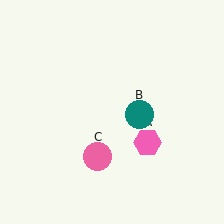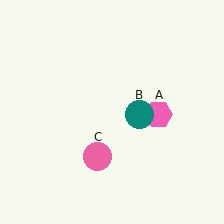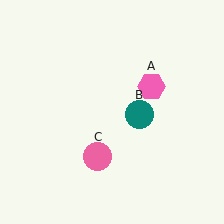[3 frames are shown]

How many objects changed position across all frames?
1 object changed position: pink hexagon (object A).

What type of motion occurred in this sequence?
The pink hexagon (object A) rotated counterclockwise around the center of the scene.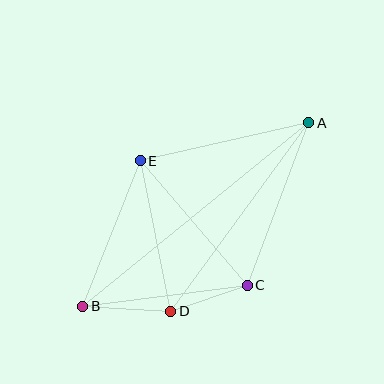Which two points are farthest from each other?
Points A and B are farthest from each other.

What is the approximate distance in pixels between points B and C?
The distance between B and C is approximately 166 pixels.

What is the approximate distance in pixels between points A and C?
The distance between A and C is approximately 174 pixels.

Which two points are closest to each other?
Points C and D are closest to each other.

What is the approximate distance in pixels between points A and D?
The distance between A and D is approximately 234 pixels.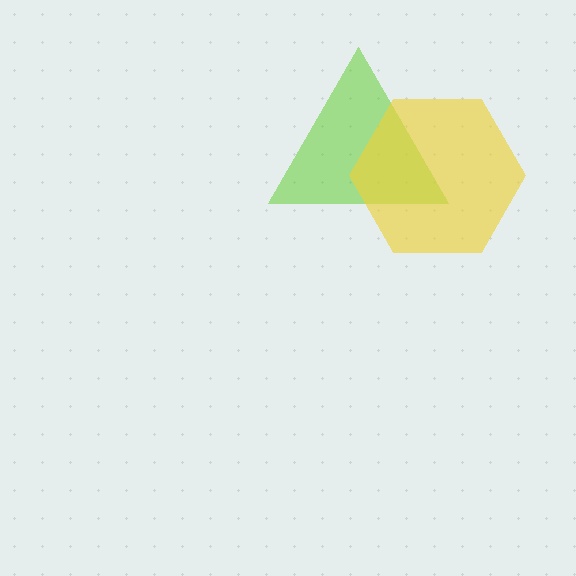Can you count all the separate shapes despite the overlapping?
Yes, there are 2 separate shapes.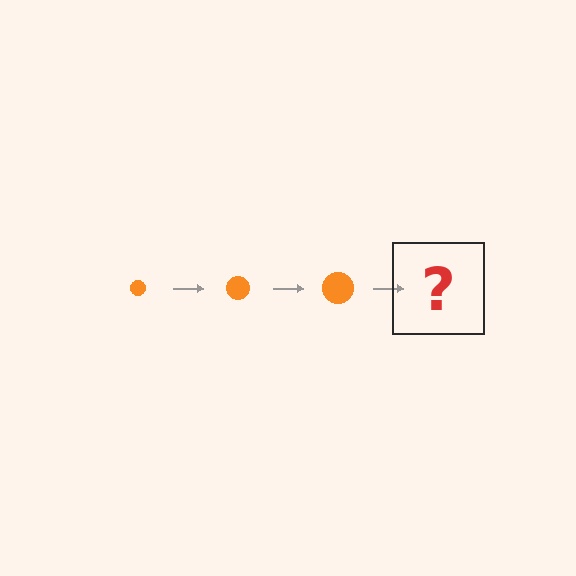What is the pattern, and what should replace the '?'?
The pattern is that the circle gets progressively larger each step. The '?' should be an orange circle, larger than the previous one.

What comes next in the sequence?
The next element should be an orange circle, larger than the previous one.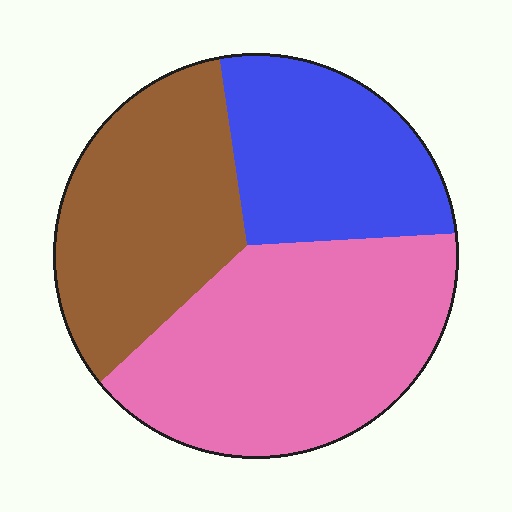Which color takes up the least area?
Blue, at roughly 25%.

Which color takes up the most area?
Pink, at roughly 45%.